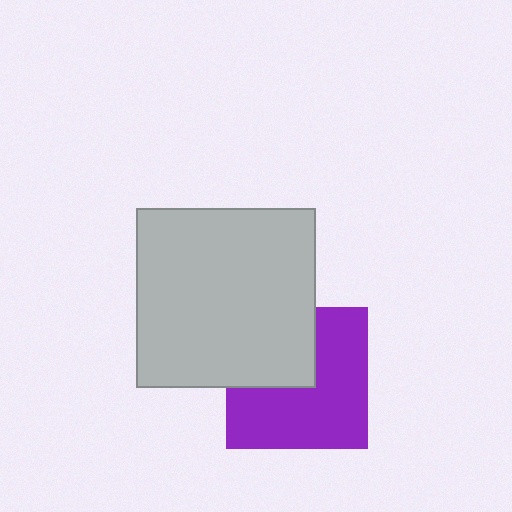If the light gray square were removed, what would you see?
You would see the complete purple square.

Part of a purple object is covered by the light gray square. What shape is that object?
It is a square.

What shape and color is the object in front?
The object in front is a light gray square.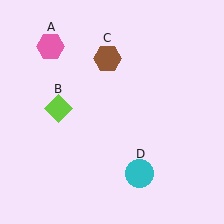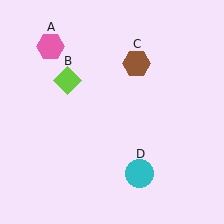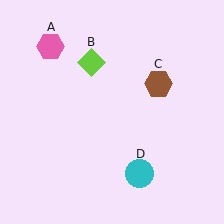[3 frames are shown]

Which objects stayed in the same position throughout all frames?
Pink hexagon (object A) and cyan circle (object D) remained stationary.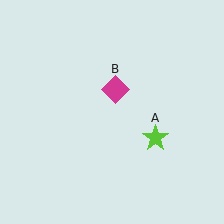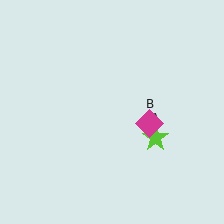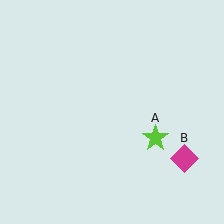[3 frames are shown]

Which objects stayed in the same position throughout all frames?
Lime star (object A) remained stationary.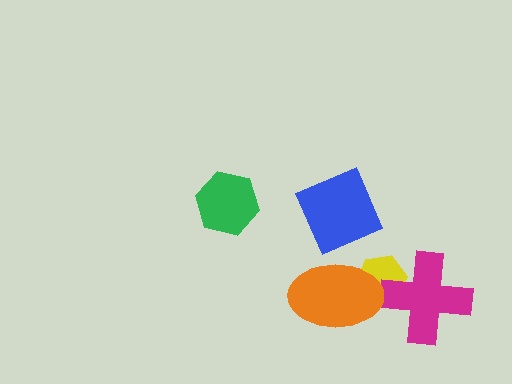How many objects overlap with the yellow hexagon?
2 objects overlap with the yellow hexagon.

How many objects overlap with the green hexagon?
0 objects overlap with the green hexagon.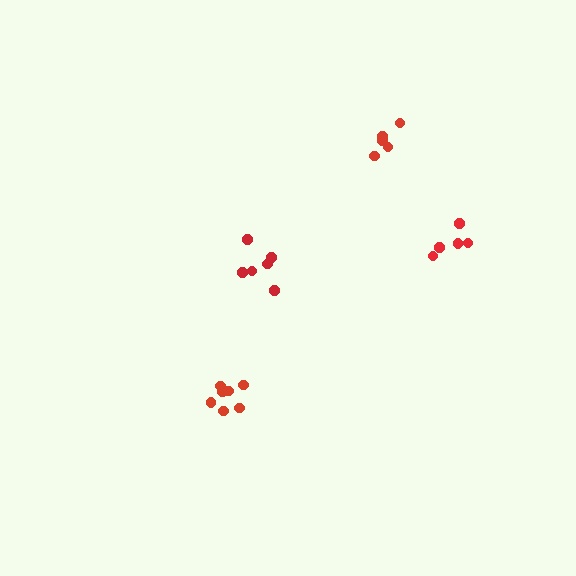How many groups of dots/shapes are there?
There are 4 groups.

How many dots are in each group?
Group 1: 5 dots, Group 2: 5 dots, Group 3: 7 dots, Group 4: 6 dots (23 total).